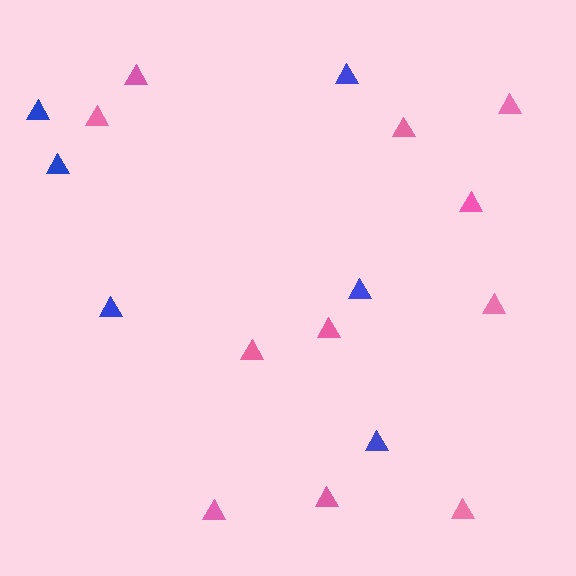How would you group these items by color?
There are 2 groups: one group of blue triangles (6) and one group of pink triangles (11).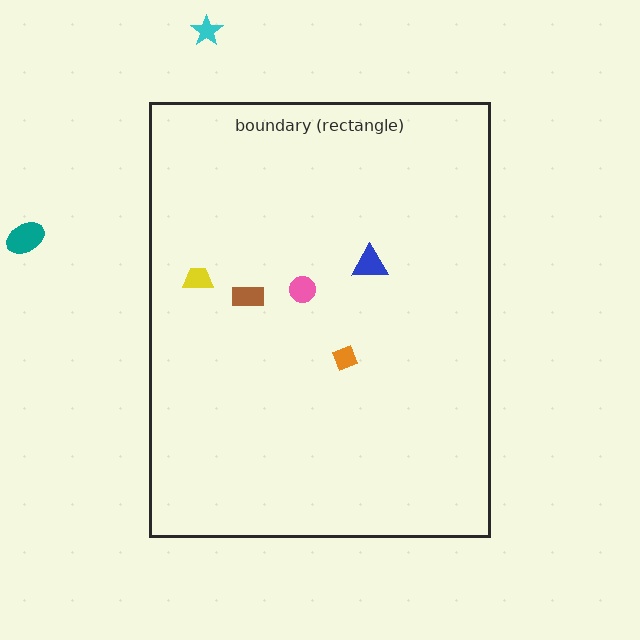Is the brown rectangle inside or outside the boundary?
Inside.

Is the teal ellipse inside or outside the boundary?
Outside.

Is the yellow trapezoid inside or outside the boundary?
Inside.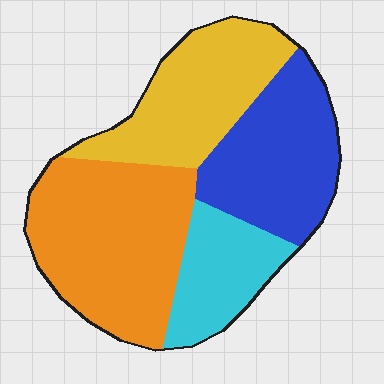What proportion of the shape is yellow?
Yellow covers roughly 25% of the shape.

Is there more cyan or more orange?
Orange.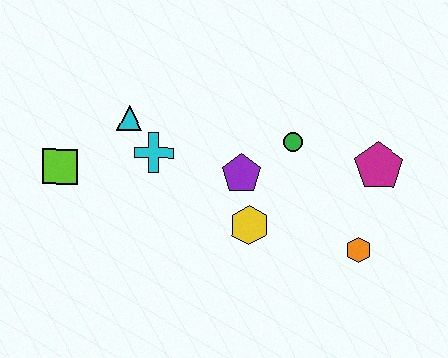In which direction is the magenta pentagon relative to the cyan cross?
The magenta pentagon is to the right of the cyan cross.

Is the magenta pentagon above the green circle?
No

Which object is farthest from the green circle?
The lime square is farthest from the green circle.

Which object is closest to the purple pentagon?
The yellow hexagon is closest to the purple pentagon.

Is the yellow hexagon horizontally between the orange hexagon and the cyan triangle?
Yes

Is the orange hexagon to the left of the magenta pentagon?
Yes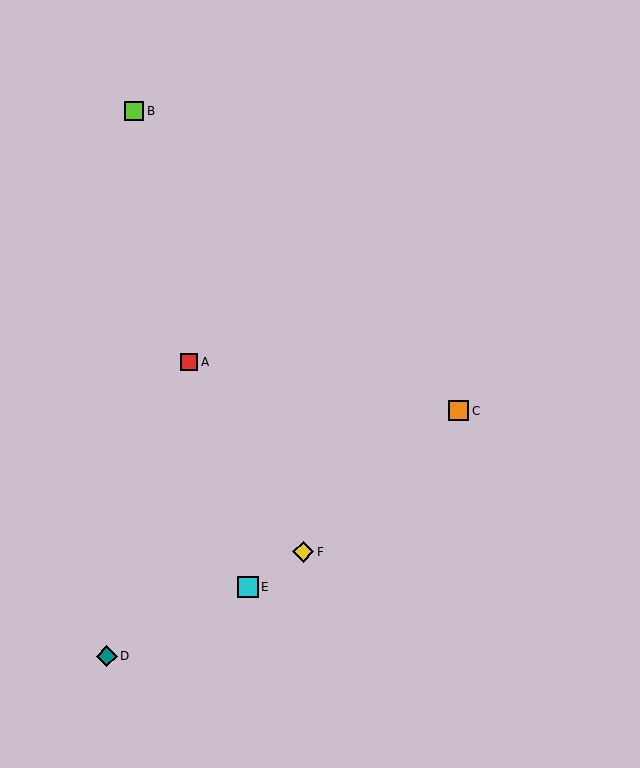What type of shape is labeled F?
Shape F is a yellow diamond.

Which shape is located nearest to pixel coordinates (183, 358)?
The red square (labeled A) at (189, 362) is nearest to that location.